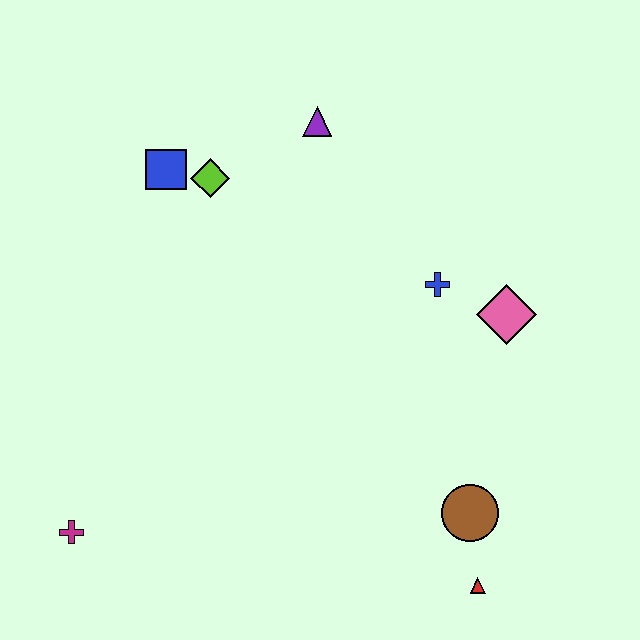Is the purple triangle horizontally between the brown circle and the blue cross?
No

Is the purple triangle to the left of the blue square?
No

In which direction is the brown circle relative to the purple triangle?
The brown circle is below the purple triangle.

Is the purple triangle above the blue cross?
Yes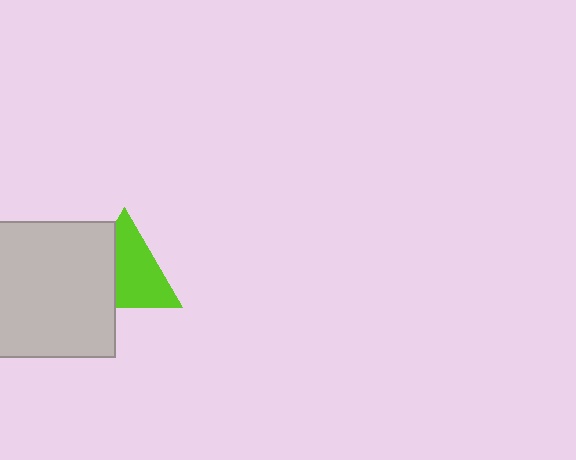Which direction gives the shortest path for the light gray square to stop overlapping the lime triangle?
Moving left gives the shortest separation.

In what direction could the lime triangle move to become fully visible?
The lime triangle could move right. That would shift it out from behind the light gray square entirely.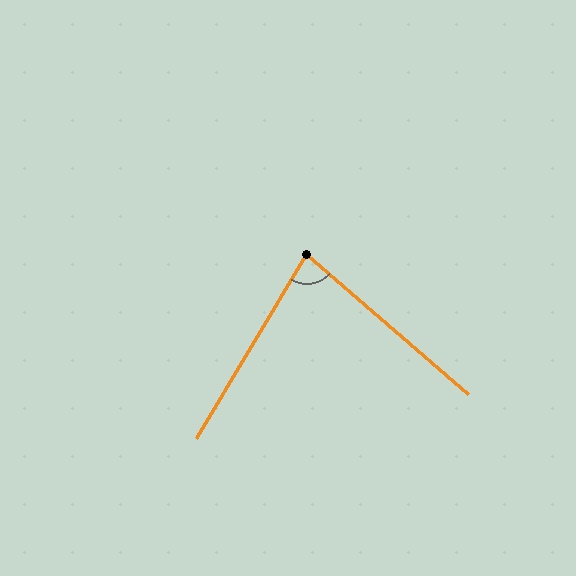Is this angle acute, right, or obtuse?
It is acute.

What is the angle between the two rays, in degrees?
Approximately 80 degrees.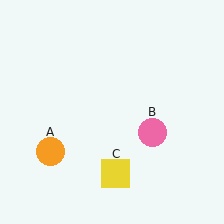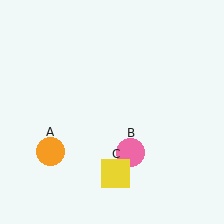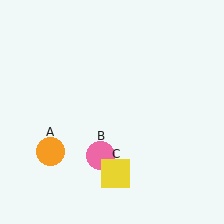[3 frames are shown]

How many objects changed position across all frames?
1 object changed position: pink circle (object B).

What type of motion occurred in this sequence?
The pink circle (object B) rotated clockwise around the center of the scene.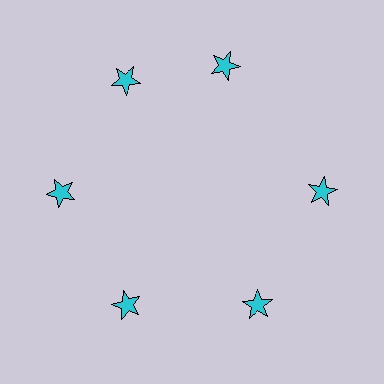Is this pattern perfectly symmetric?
No. The 6 cyan stars are arranged in a ring, but one element near the 1 o'clock position is rotated out of alignment along the ring, breaking the 6-fold rotational symmetry.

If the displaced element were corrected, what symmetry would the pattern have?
It would have 6-fold rotational symmetry — the pattern would map onto itself every 60 degrees.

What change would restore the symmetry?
The symmetry would be restored by rotating it back into even spacing with its neighbors so that all 6 stars sit at equal angles and equal distance from the center.